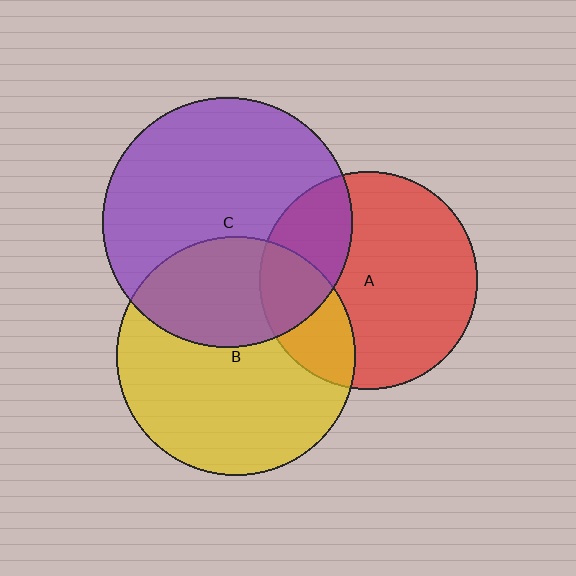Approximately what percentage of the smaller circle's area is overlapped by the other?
Approximately 25%.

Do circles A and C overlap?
Yes.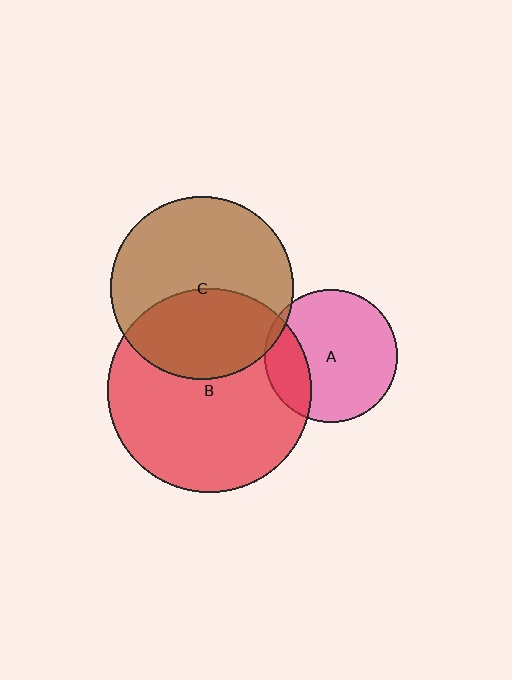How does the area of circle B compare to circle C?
Approximately 1.2 times.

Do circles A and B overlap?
Yes.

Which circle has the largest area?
Circle B (red).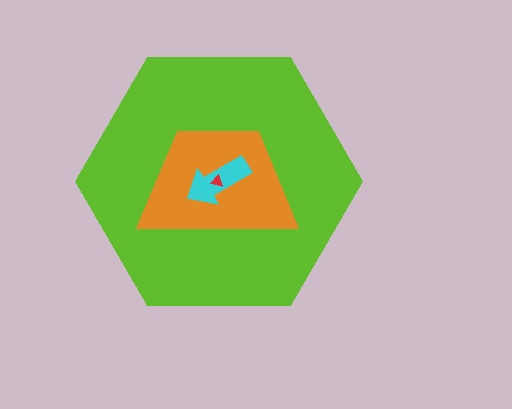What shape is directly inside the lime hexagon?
The orange trapezoid.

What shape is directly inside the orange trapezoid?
The cyan arrow.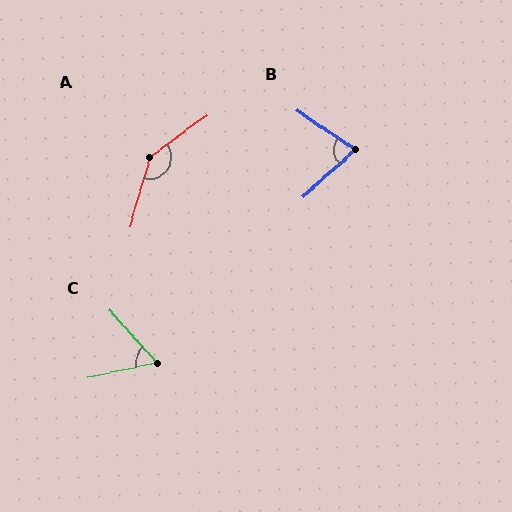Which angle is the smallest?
C, at approximately 60 degrees.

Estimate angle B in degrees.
Approximately 76 degrees.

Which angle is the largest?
A, at approximately 142 degrees.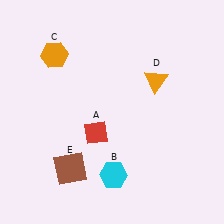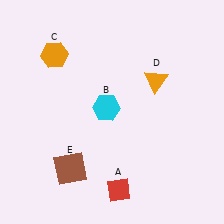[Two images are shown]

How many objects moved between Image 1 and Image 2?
2 objects moved between the two images.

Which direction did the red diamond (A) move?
The red diamond (A) moved down.